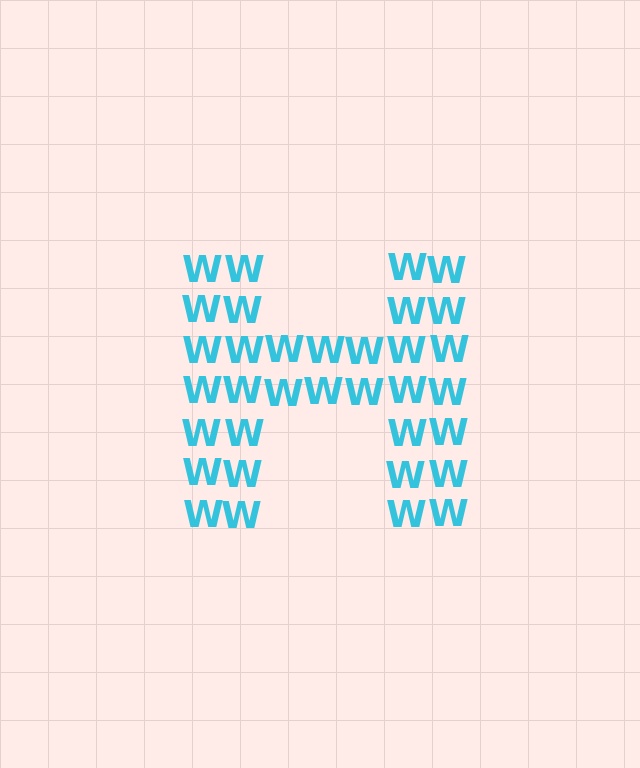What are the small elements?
The small elements are letter W's.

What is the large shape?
The large shape is the letter H.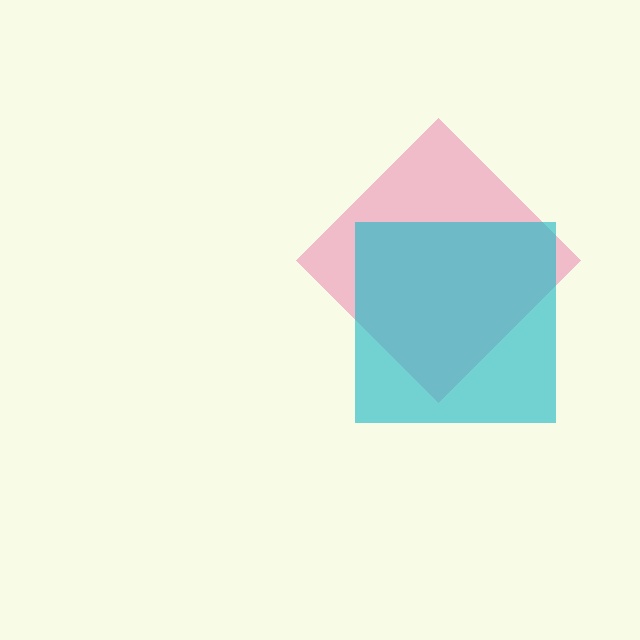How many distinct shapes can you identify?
There are 2 distinct shapes: a pink diamond, a cyan square.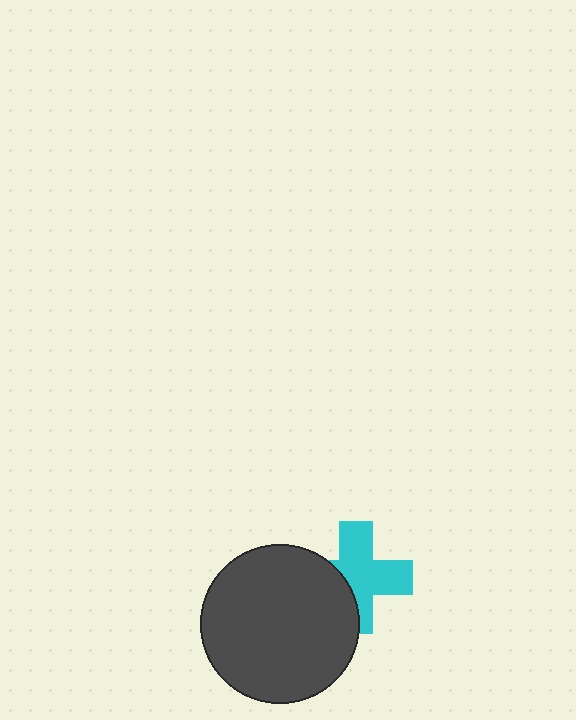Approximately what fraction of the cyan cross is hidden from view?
Roughly 35% of the cyan cross is hidden behind the dark gray circle.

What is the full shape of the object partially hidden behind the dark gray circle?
The partially hidden object is a cyan cross.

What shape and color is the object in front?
The object in front is a dark gray circle.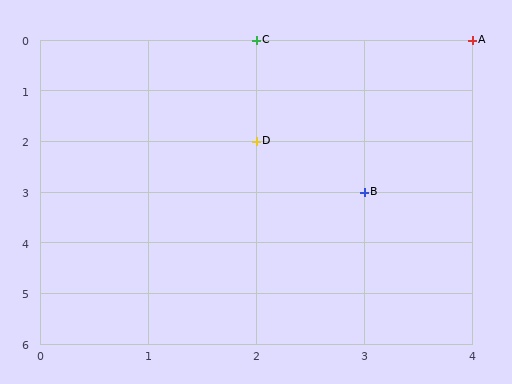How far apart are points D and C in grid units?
Points D and C are 2 rows apart.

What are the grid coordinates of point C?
Point C is at grid coordinates (2, 0).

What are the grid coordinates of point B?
Point B is at grid coordinates (3, 3).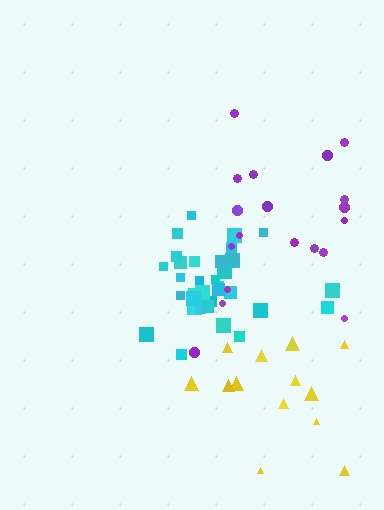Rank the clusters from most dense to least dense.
cyan, yellow, purple.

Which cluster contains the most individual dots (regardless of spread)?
Cyan (33).